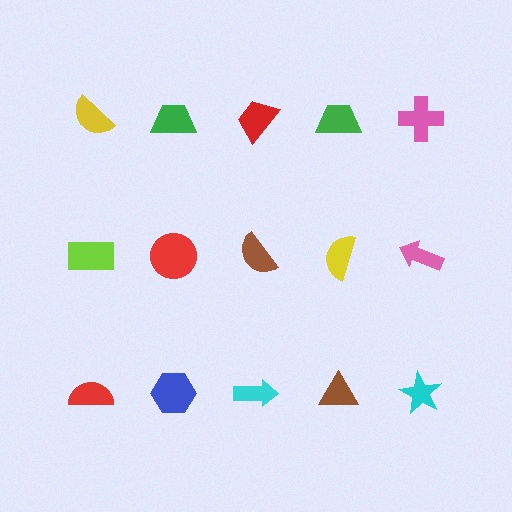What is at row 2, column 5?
A pink arrow.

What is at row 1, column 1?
A yellow semicircle.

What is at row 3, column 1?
A red semicircle.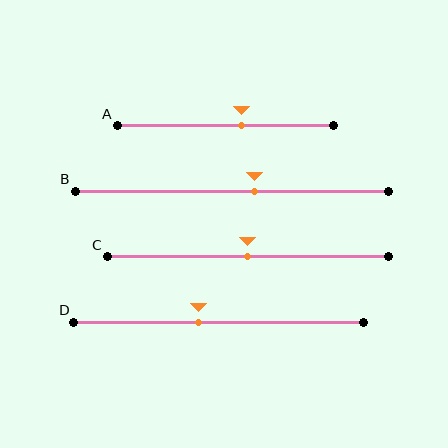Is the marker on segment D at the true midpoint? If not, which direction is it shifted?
No, the marker on segment D is shifted to the left by about 7% of the segment length.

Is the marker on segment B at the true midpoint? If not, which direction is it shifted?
No, the marker on segment B is shifted to the right by about 7% of the segment length.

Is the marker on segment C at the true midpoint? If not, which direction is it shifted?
Yes, the marker on segment C is at the true midpoint.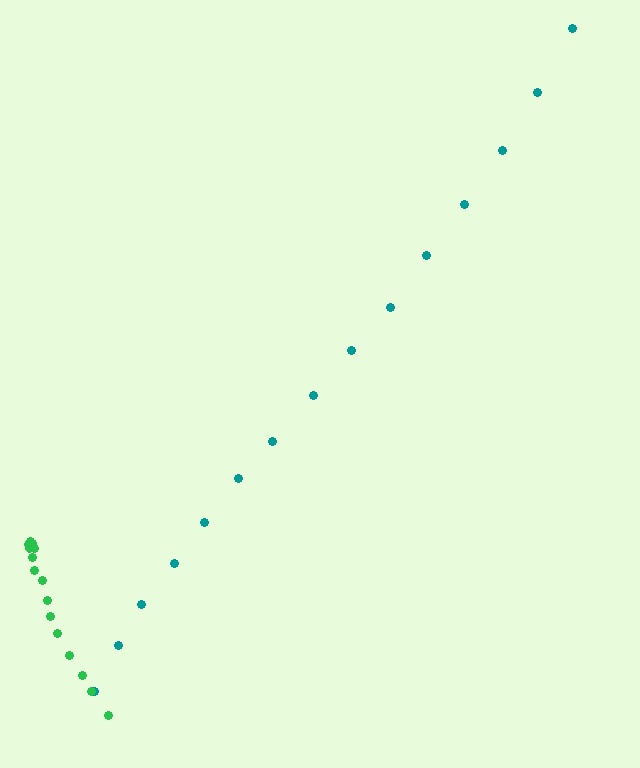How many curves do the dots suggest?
There are 2 distinct paths.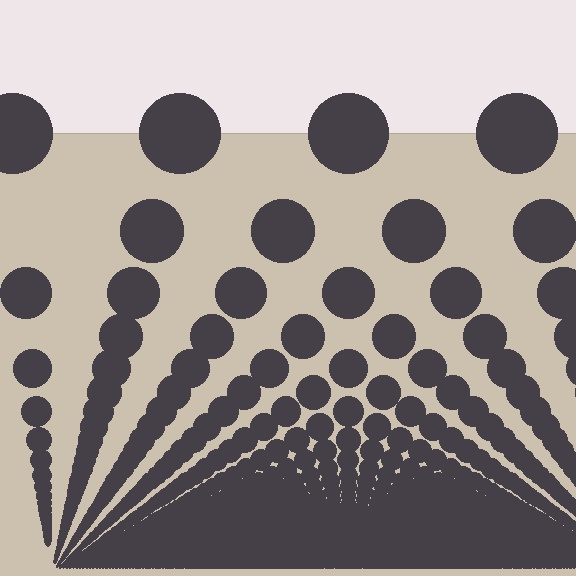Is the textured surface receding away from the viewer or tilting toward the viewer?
The surface appears to tilt toward the viewer. Texture elements get larger and sparser toward the top.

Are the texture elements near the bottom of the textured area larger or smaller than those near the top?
Smaller. The gradient is inverted — elements near the bottom are smaller and denser.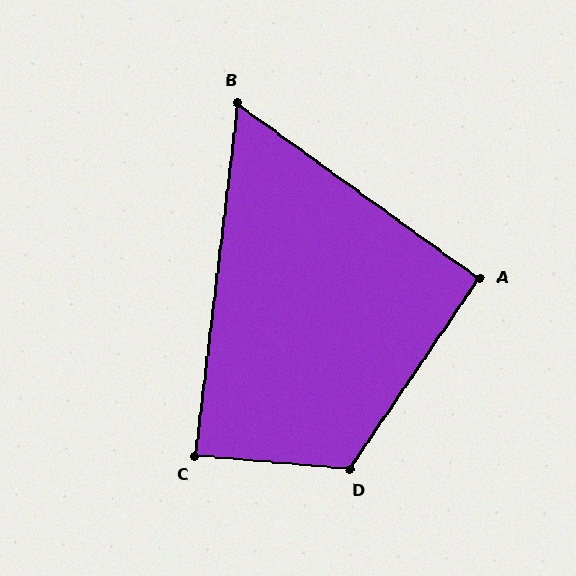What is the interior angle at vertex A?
Approximately 92 degrees (approximately right).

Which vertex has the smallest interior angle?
B, at approximately 61 degrees.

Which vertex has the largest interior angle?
D, at approximately 119 degrees.